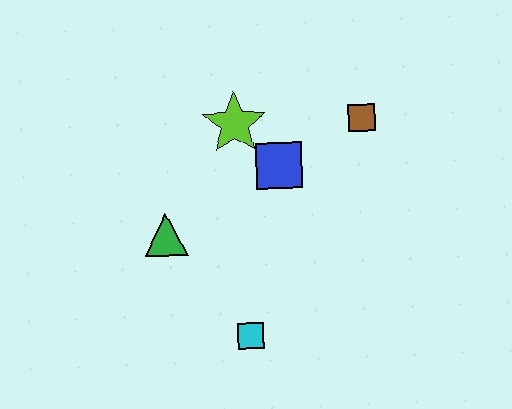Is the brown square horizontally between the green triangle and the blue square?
No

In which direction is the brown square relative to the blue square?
The brown square is to the right of the blue square.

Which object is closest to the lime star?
The blue square is closest to the lime star.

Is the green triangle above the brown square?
No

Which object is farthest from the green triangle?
The brown square is farthest from the green triangle.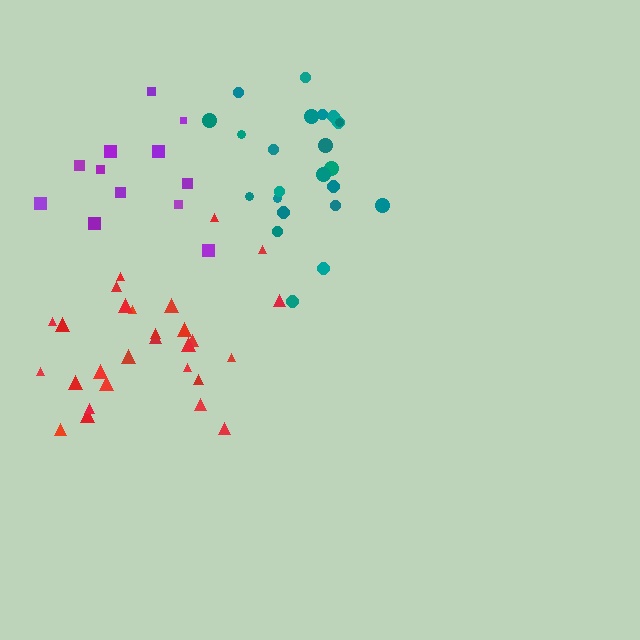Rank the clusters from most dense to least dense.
teal, red, purple.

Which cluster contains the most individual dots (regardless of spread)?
Red (28).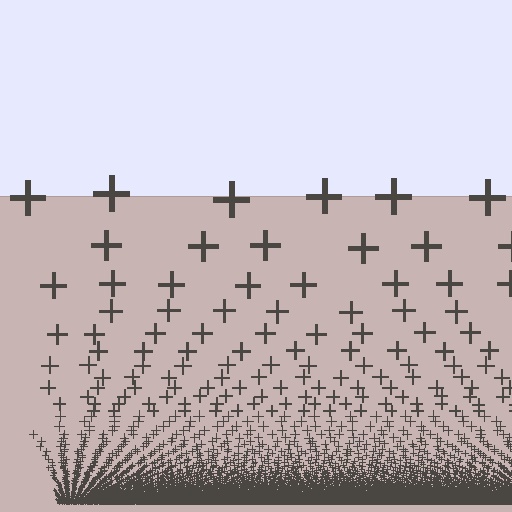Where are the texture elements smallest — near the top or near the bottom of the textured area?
Near the bottom.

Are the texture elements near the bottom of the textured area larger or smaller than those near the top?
Smaller. The gradient is inverted — elements near the bottom are smaller and denser.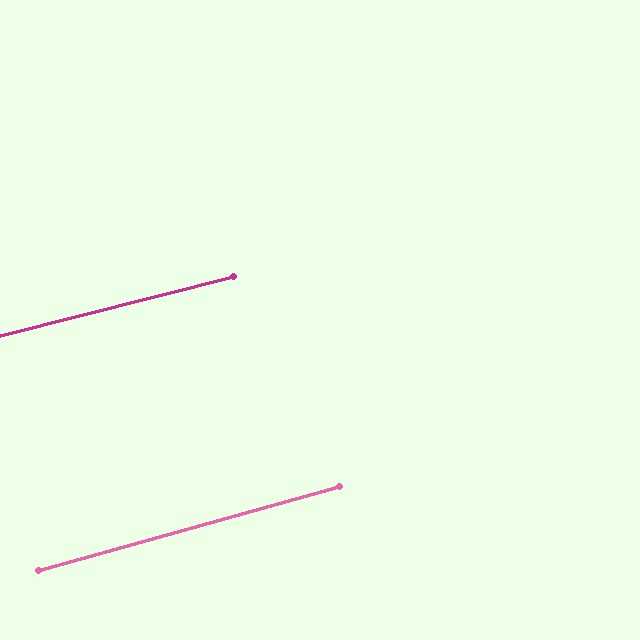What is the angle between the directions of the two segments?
Approximately 1 degree.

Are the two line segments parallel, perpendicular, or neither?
Parallel — their directions differ by only 1.4°.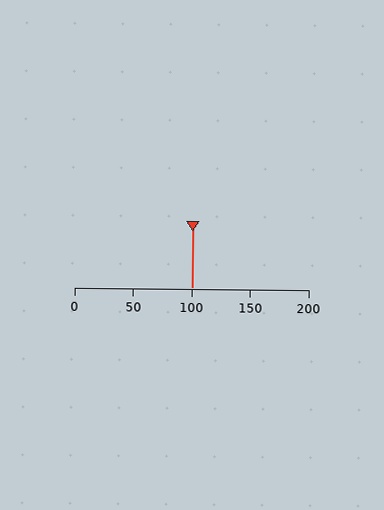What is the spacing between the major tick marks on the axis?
The major ticks are spaced 50 apart.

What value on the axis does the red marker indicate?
The marker indicates approximately 100.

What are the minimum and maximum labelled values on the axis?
The axis runs from 0 to 200.